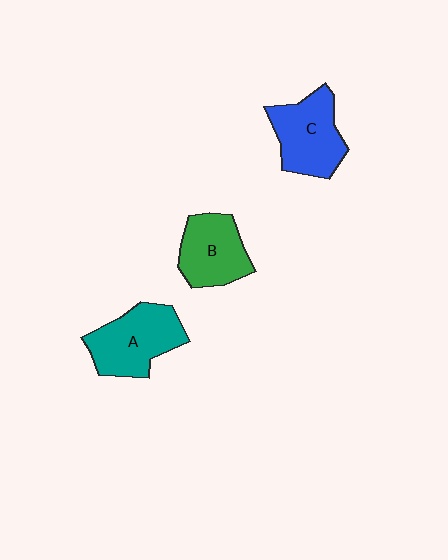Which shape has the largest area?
Shape A (teal).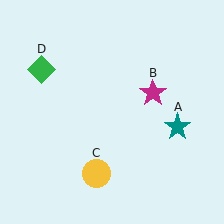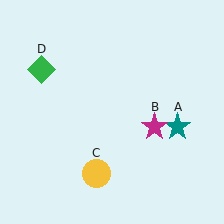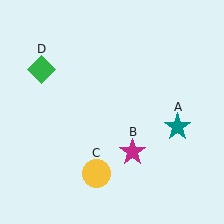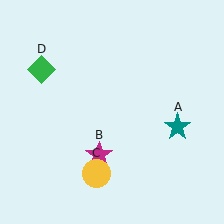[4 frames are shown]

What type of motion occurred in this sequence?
The magenta star (object B) rotated clockwise around the center of the scene.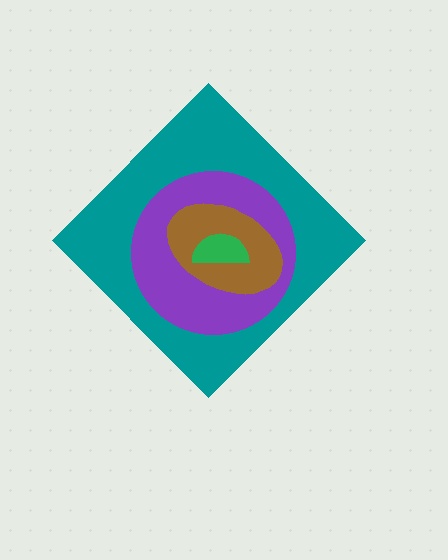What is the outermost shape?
The teal diamond.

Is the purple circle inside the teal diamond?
Yes.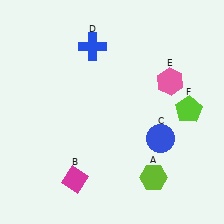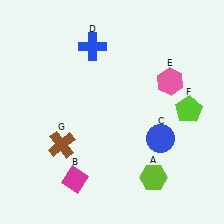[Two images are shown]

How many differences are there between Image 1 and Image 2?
There is 1 difference between the two images.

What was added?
A brown cross (G) was added in Image 2.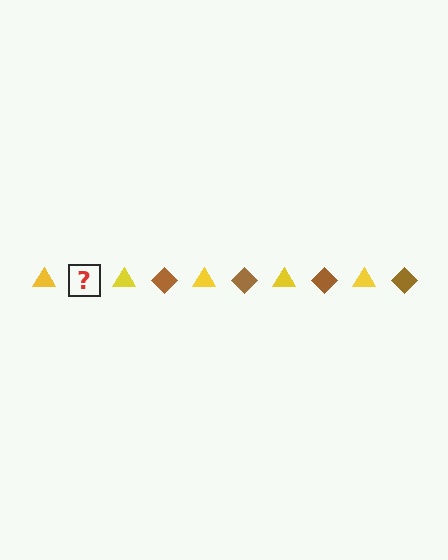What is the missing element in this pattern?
The missing element is a brown diamond.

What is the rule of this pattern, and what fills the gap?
The rule is that the pattern alternates between yellow triangle and brown diamond. The gap should be filled with a brown diamond.